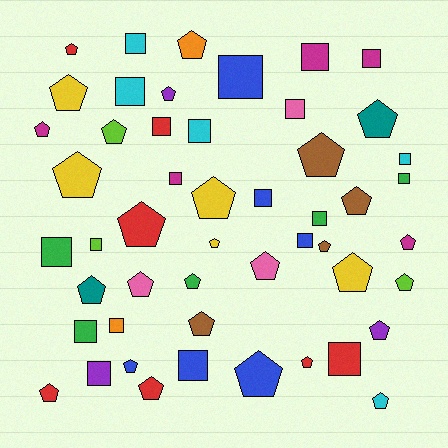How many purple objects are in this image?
There are 3 purple objects.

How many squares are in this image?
There are 21 squares.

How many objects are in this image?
There are 50 objects.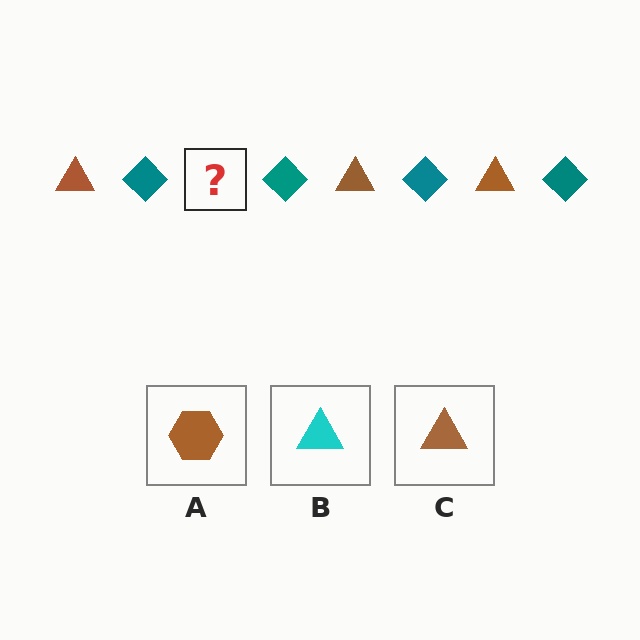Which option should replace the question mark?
Option C.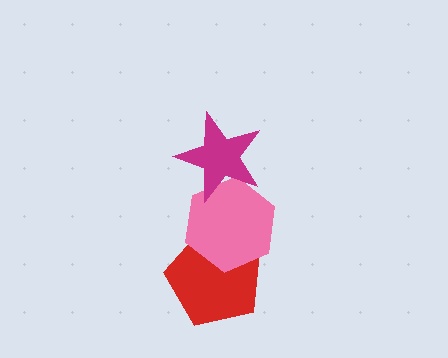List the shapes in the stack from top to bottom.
From top to bottom: the magenta star, the pink hexagon, the red pentagon.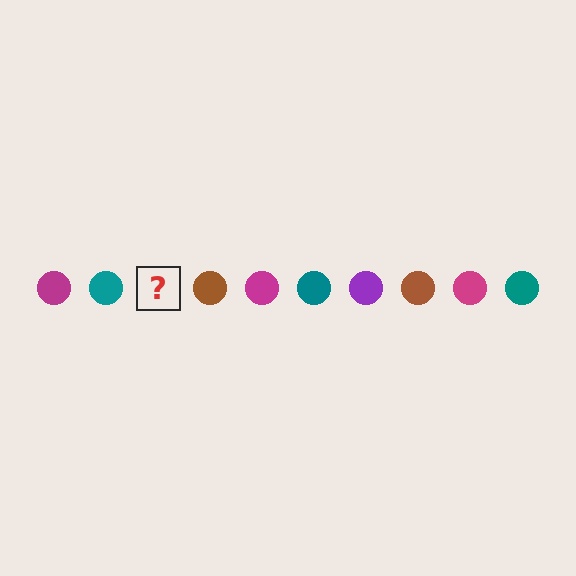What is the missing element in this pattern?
The missing element is a purple circle.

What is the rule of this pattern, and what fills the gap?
The rule is that the pattern cycles through magenta, teal, purple, brown circles. The gap should be filled with a purple circle.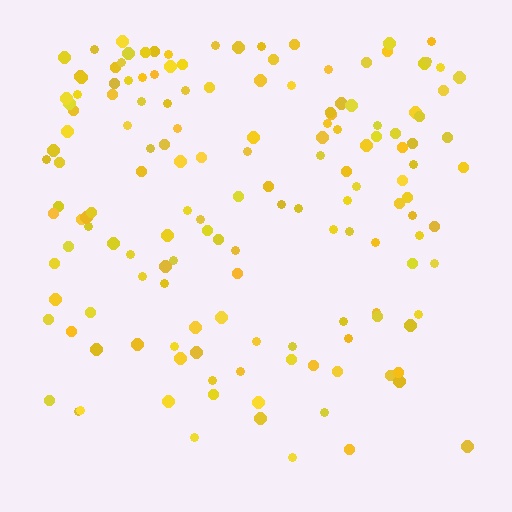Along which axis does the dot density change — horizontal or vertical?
Vertical.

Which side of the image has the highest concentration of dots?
The top.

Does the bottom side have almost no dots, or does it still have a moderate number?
Still a moderate number, just noticeably fewer than the top.